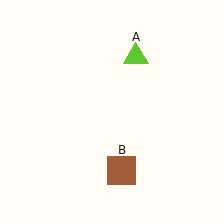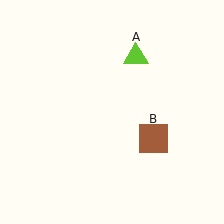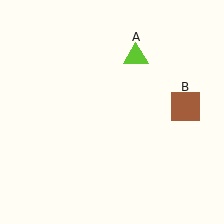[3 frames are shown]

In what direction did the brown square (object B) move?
The brown square (object B) moved up and to the right.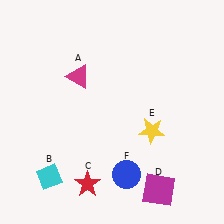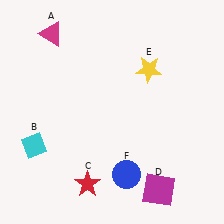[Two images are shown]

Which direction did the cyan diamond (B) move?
The cyan diamond (B) moved up.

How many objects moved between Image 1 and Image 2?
3 objects moved between the two images.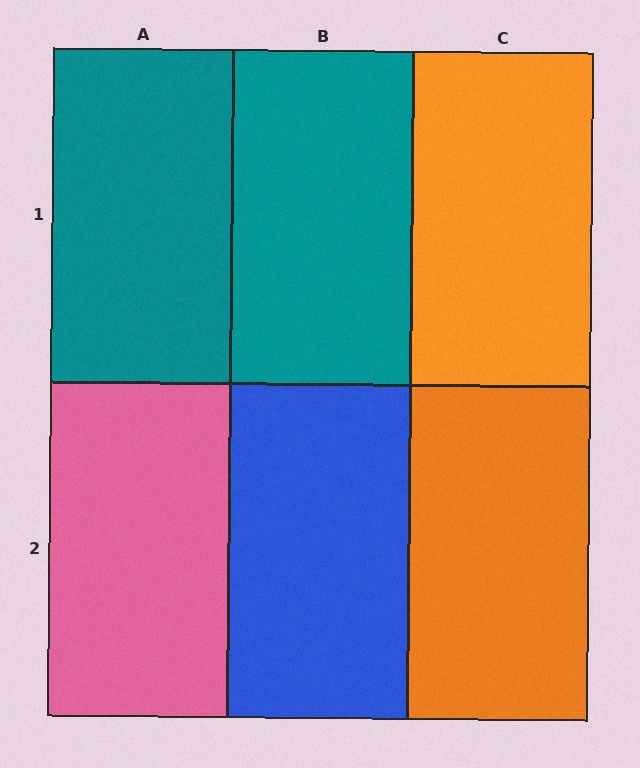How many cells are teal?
2 cells are teal.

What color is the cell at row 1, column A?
Teal.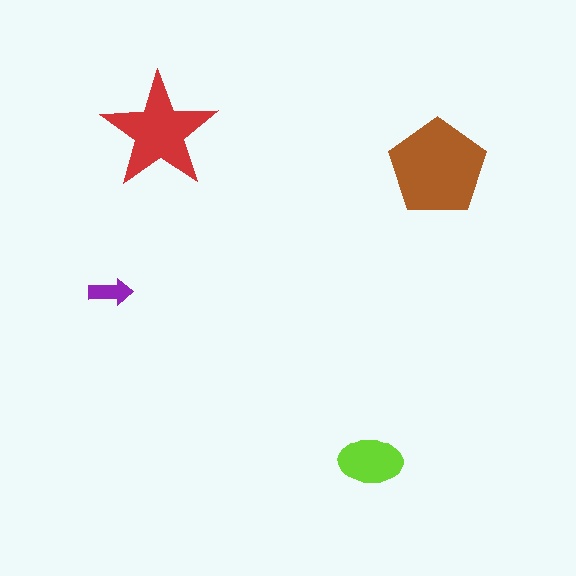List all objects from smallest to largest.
The purple arrow, the lime ellipse, the red star, the brown pentagon.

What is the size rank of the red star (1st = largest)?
2nd.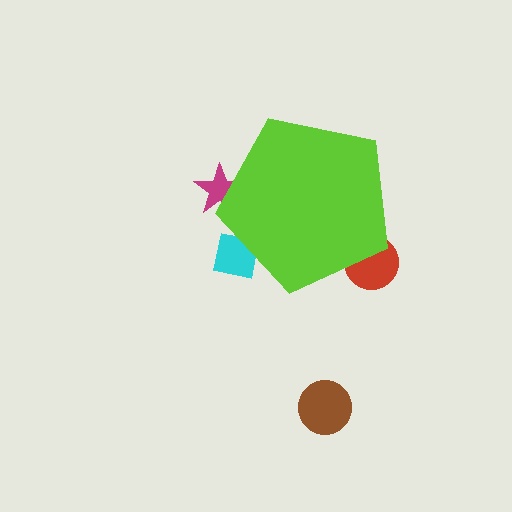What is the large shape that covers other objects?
A lime pentagon.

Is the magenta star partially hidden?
Yes, the magenta star is partially hidden behind the lime pentagon.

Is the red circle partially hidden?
Yes, the red circle is partially hidden behind the lime pentagon.